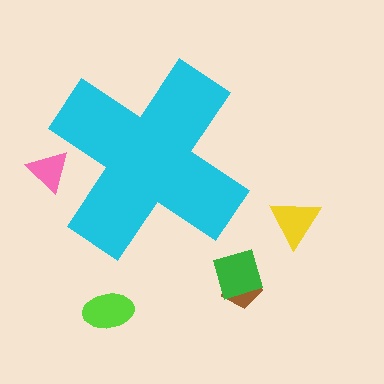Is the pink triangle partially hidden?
Yes, the pink triangle is partially hidden behind the cyan cross.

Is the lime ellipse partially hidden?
No, the lime ellipse is fully visible.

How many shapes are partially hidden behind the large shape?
1 shape is partially hidden.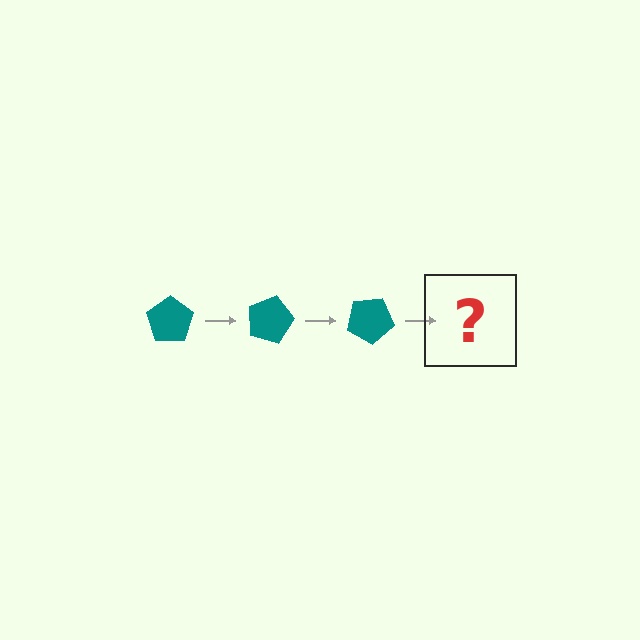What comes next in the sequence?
The next element should be a teal pentagon rotated 45 degrees.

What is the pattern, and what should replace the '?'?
The pattern is that the pentagon rotates 15 degrees each step. The '?' should be a teal pentagon rotated 45 degrees.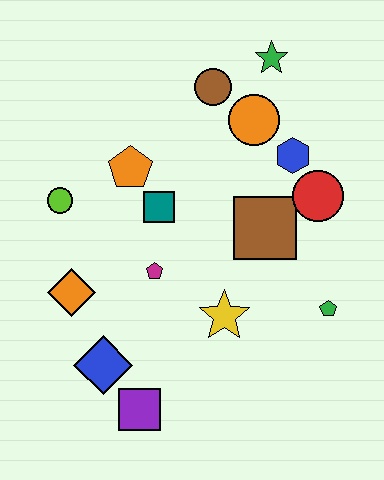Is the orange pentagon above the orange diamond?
Yes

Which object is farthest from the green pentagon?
The lime circle is farthest from the green pentagon.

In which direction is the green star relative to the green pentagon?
The green star is above the green pentagon.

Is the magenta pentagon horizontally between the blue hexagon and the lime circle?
Yes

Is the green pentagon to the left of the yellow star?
No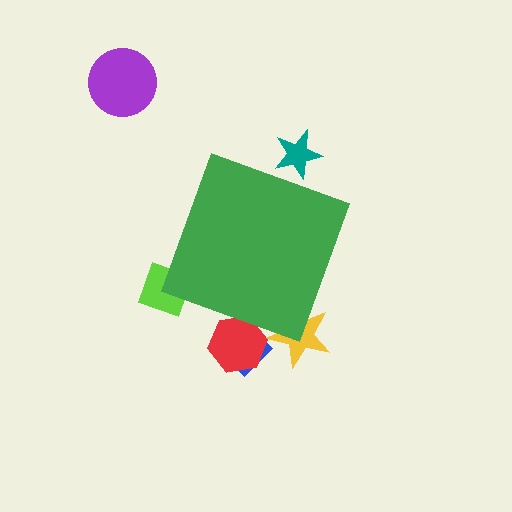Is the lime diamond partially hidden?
Yes, the lime diamond is partially hidden behind the green diamond.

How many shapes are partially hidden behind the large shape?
5 shapes are partially hidden.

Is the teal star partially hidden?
Yes, the teal star is partially hidden behind the green diamond.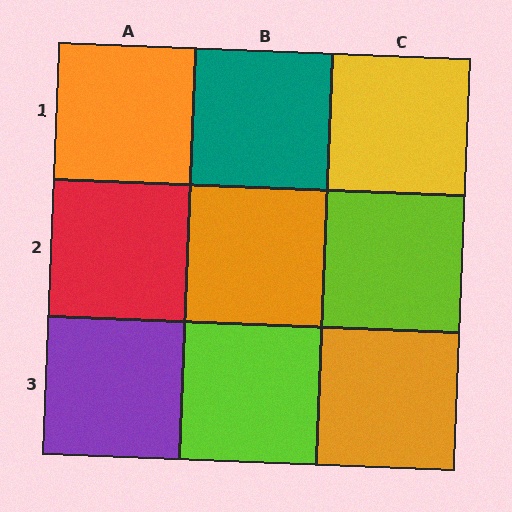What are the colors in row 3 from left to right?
Purple, lime, orange.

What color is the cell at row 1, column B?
Teal.